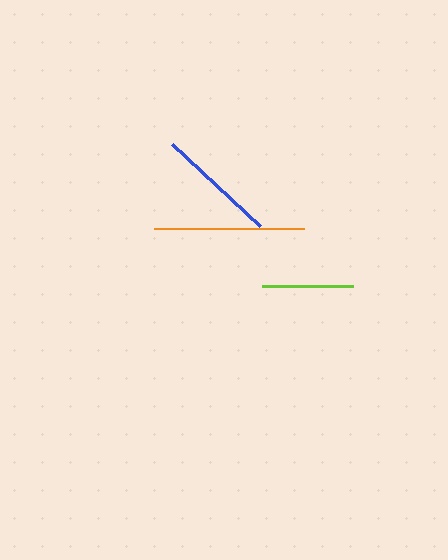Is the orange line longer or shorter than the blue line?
The orange line is longer than the blue line.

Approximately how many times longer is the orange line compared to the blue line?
The orange line is approximately 1.2 times the length of the blue line.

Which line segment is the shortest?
The lime line is the shortest at approximately 91 pixels.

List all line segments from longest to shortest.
From longest to shortest: orange, blue, lime.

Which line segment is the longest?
The orange line is the longest at approximately 150 pixels.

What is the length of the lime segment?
The lime segment is approximately 91 pixels long.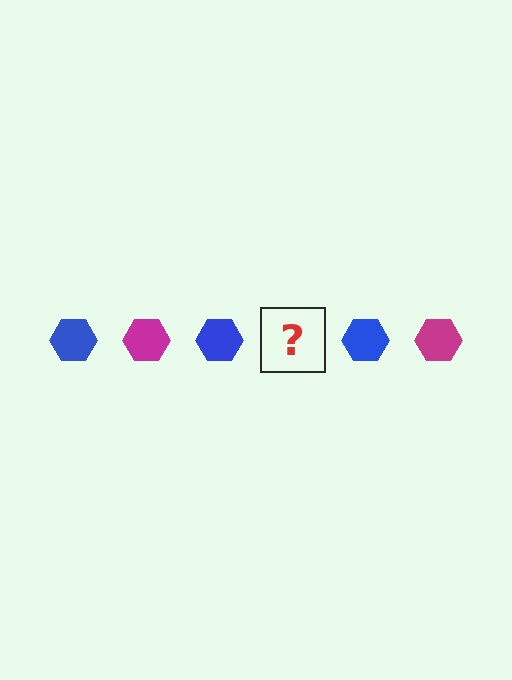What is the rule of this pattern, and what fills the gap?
The rule is that the pattern cycles through blue, magenta hexagons. The gap should be filled with a magenta hexagon.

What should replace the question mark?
The question mark should be replaced with a magenta hexagon.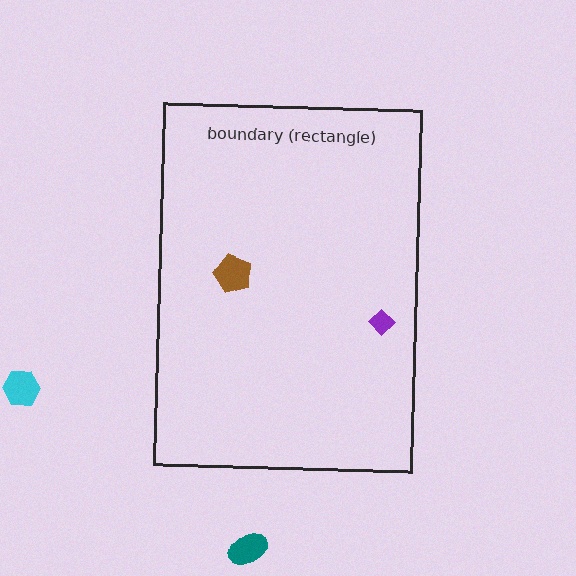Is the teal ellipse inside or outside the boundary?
Outside.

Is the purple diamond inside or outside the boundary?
Inside.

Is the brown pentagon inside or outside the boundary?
Inside.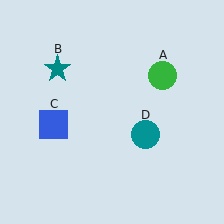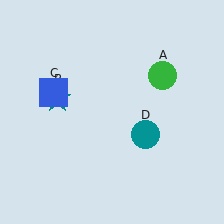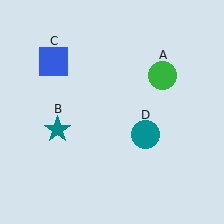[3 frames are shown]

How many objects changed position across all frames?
2 objects changed position: teal star (object B), blue square (object C).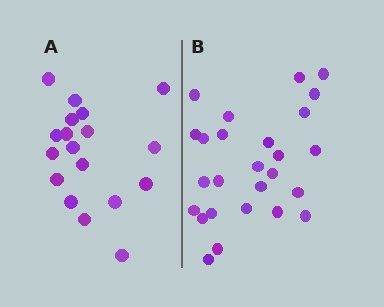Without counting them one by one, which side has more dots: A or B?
Region B (the right region) has more dots.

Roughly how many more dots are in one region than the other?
Region B has roughly 8 or so more dots than region A.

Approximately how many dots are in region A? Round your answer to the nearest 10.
About 20 dots. (The exact count is 18, which rounds to 20.)